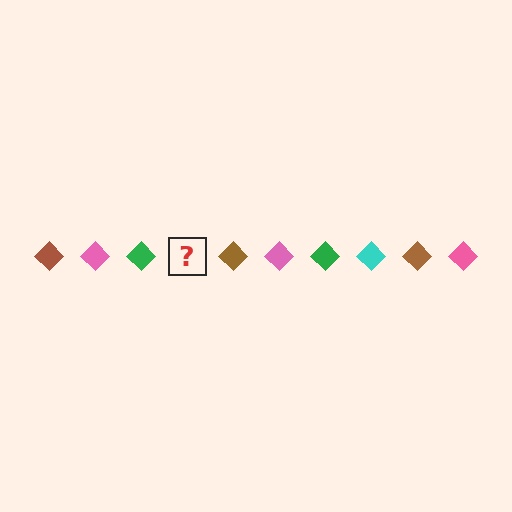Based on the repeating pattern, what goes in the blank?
The blank should be a cyan diamond.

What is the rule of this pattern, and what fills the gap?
The rule is that the pattern cycles through brown, pink, green, cyan diamonds. The gap should be filled with a cyan diamond.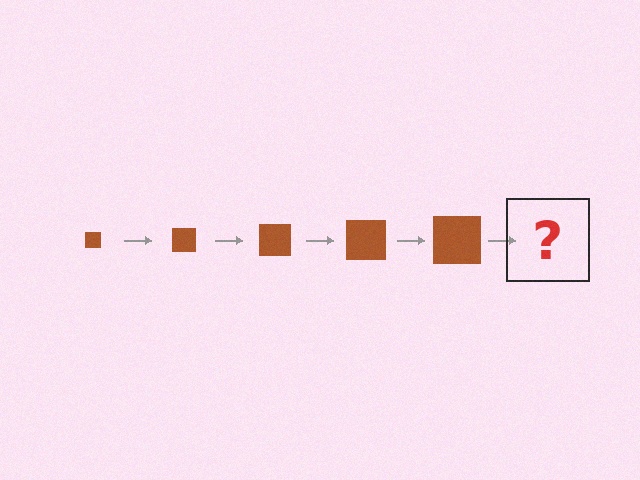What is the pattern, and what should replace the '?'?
The pattern is that the square gets progressively larger each step. The '?' should be a brown square, larger than the previous one.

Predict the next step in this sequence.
The next step is a brown square, larger than the previous one.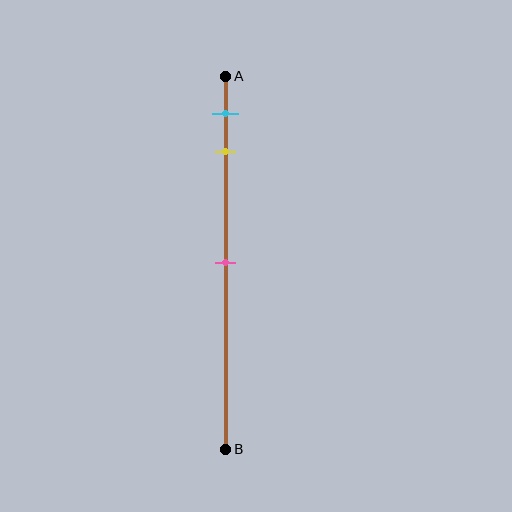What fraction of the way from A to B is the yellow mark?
The yellow mark is approximately 20% (0.2) of the way from A to B.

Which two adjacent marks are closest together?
The cyan and yellow marks are the closest adjacent pair.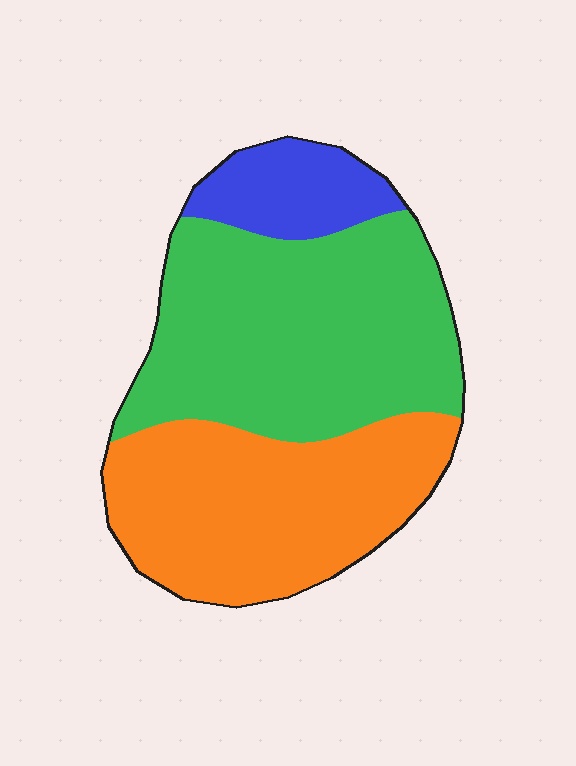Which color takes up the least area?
Blue, at roughly 10%.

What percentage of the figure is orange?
Orange takes up about two fifths (2/5) of the figure.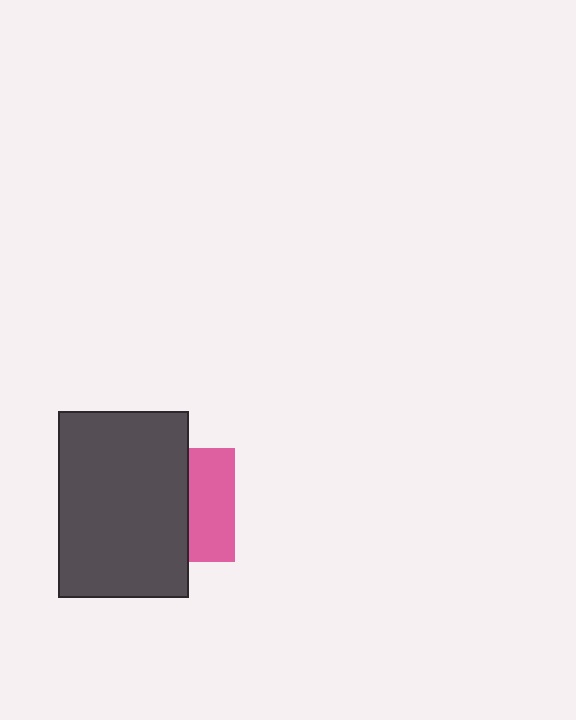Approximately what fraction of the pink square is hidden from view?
Roughly 60% of the pink square is hidden behind the dark gray rectangle.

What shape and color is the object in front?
The object in front is a dark gray rectangle.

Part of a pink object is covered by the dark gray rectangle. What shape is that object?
It is a square.